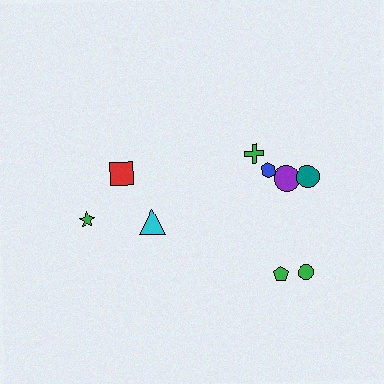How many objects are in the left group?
There are 3 objects.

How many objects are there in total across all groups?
There are 9 objects.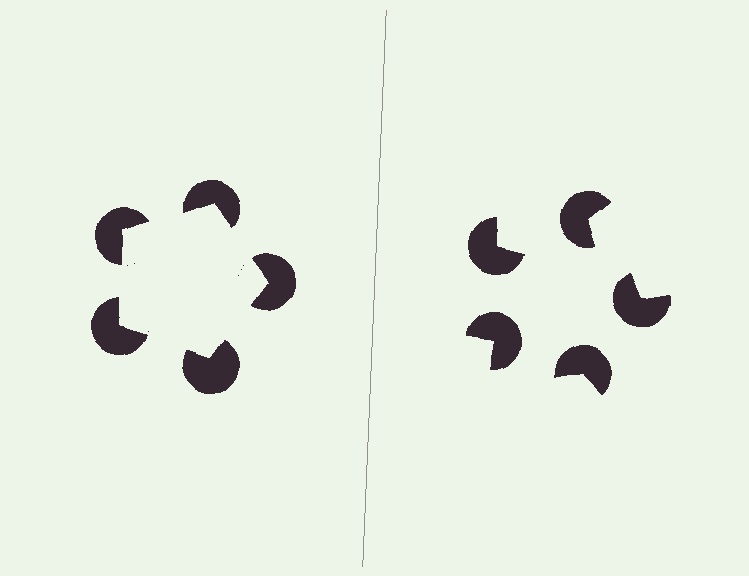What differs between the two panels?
The pac-man discs are positioned identically on both sides; only the wedge orientations differ. On the left they align to a pentagon; on the right they are misaligned.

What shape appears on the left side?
An illusory pentagon.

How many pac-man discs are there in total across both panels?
10 — 5 on each side.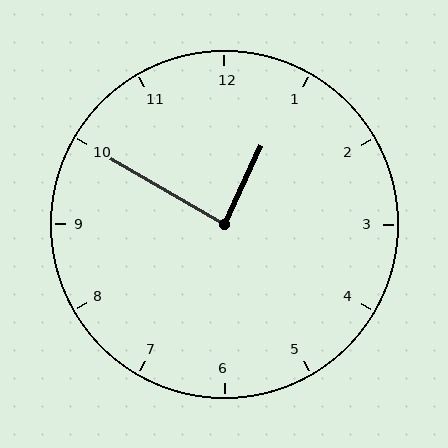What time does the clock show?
12:50.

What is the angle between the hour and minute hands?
Approximately 85 degrees.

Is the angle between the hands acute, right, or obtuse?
It is right.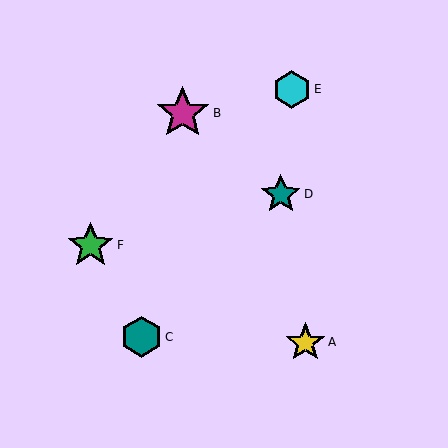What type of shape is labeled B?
Shape B is a magenta star.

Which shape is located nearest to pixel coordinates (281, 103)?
The cyan hexagon (labeled E) at (292, 89) is nearest to that location.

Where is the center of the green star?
The center of the green star is at (90, 245).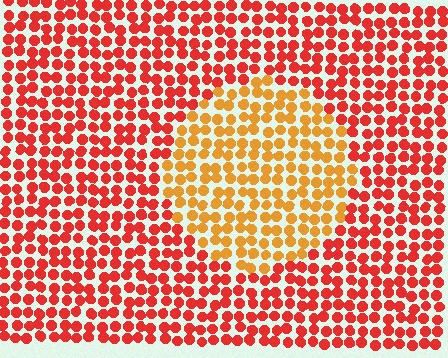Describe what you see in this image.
The image is filled with small red elements in a uniform arrangement. A circle-shaped region is visible where the elements are tinted to a slightly different hue, forming a subtle color boundary.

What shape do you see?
I see a circle.